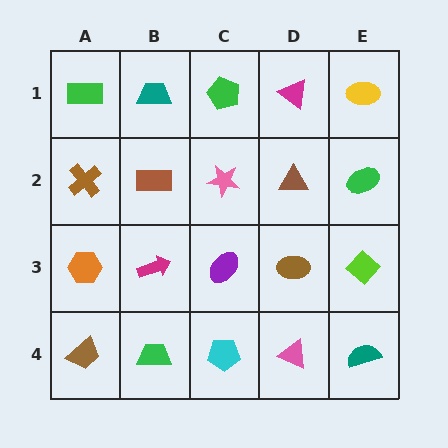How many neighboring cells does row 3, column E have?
3.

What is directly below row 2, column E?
A lime diamond.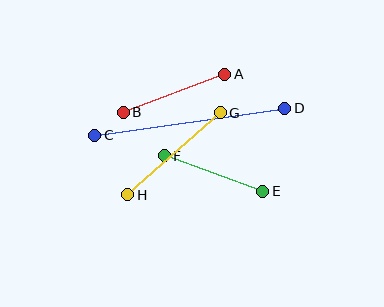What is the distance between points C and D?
The distance is approximately 192 pixels.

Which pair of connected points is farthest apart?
Points C and D are farthest apart.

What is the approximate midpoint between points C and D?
The midpoint is at approximately (190, 122) pixels.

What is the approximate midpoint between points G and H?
The midpoint is at approximately (174, 154) pixels.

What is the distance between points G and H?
The distance is approximately 124 pixels.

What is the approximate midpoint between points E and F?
The midpoint is at approximately (213, 173) pixels.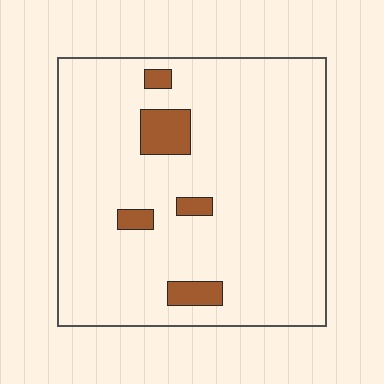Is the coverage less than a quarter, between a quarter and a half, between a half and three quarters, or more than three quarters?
Less than a quarter.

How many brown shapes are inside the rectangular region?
5.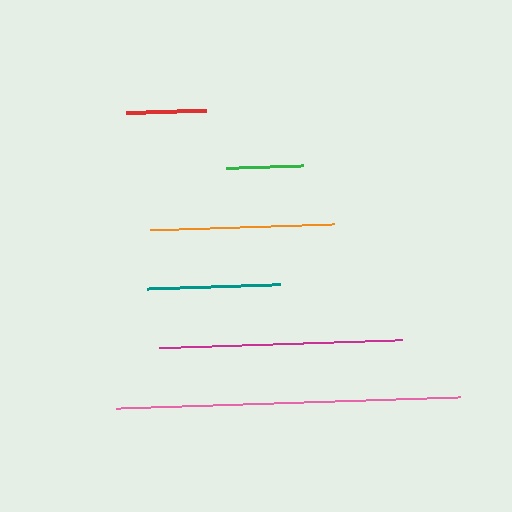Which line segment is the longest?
The pink line is the longest at approximately 344 pixels.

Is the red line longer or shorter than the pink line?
The pink line is longer than the red line.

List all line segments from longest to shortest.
From longest to shortest: pink, magenta, orange, teal, red, green.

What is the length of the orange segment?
The orange segment is approximately 184 pixels long.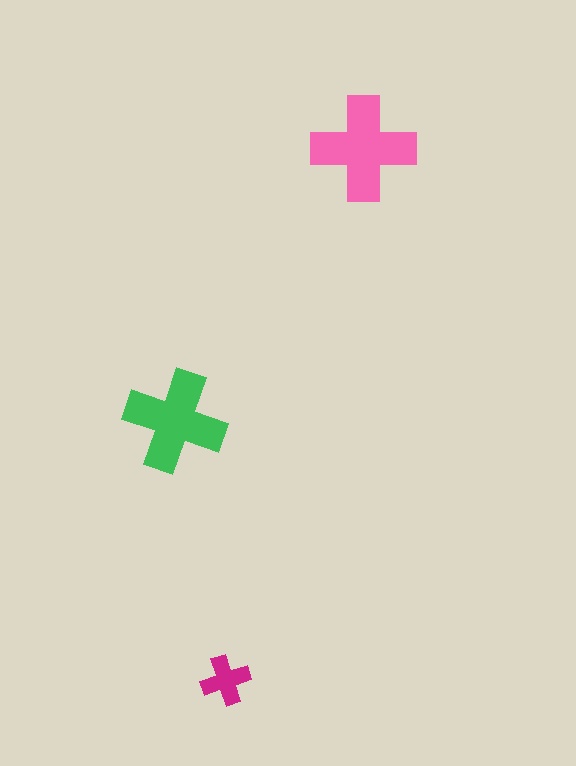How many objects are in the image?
There are 3 objects in the image.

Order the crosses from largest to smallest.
the pink one, the green one, the magenta one.